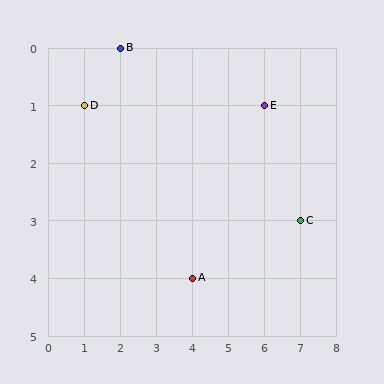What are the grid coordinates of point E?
Point E is at grid coordinates (6, 1).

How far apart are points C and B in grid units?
Points C and B are 5 columns and 3 rows apart (about 5.8 grid units diagonally).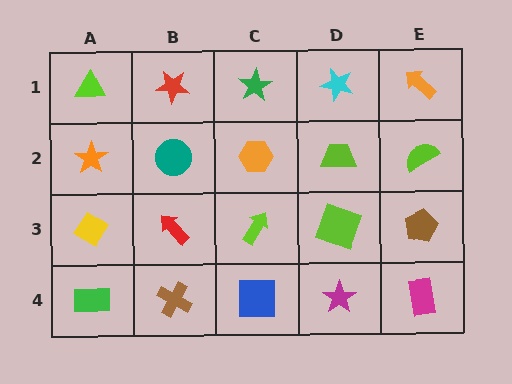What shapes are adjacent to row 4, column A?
A yellow diamond (row 3, column A), a brown cross (row 4, column B).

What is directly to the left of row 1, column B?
A lime triangle.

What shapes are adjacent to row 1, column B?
A teal circle (row 2, column B), a lime triangle (row 1, column A), a green star (row 1, column C).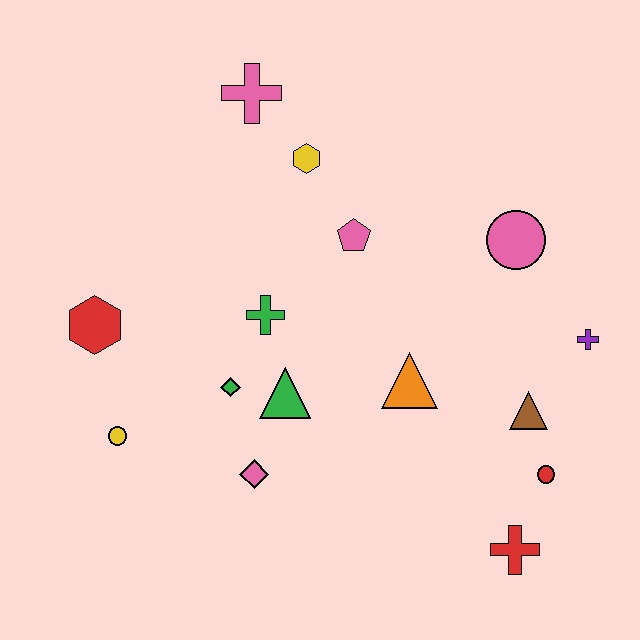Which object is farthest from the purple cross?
The red hexagon is farthest from the purple cross.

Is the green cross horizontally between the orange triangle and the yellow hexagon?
No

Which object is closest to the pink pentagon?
The yellow hexagon is closest to the pink pentagon.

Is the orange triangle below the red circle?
No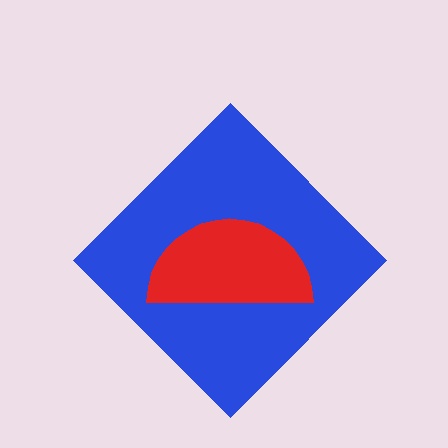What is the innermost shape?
The red semicircle.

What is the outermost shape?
The blue diamond.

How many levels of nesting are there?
2.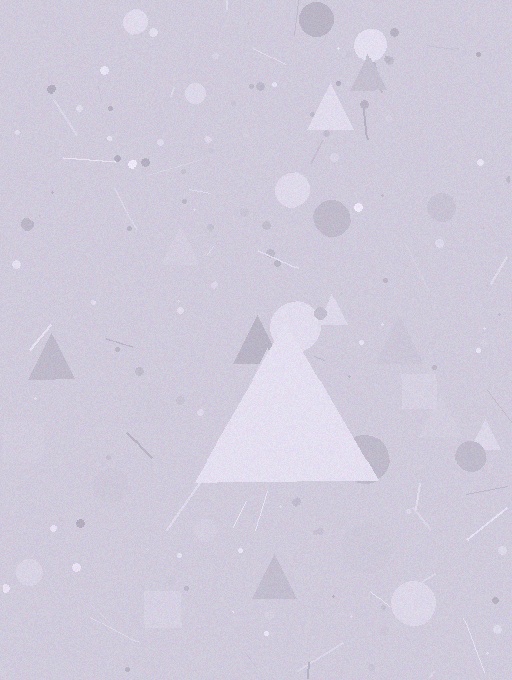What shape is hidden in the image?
A triangle is hidden in the image.